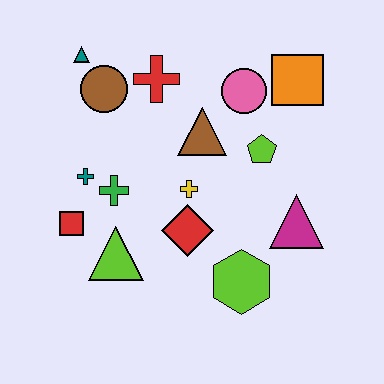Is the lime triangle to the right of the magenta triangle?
No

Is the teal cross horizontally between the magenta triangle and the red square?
Yes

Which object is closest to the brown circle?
The teal triangle is closest to the brown circle.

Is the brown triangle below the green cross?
No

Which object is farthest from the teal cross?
The orange square is farthest from the teal cross.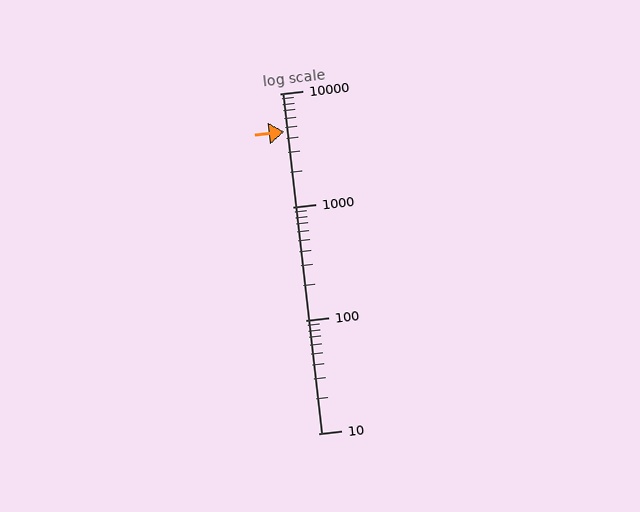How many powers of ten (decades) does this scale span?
The scale spans 3 decades, from 10 to 10000.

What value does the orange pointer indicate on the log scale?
The pointer indicates approximately 4600.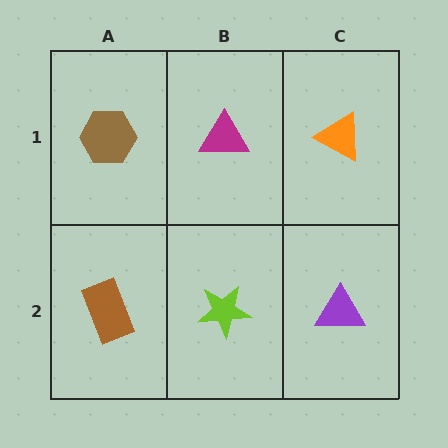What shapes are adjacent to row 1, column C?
A purple triangle (row 2, column C), a magenta triangle (row 1, column B).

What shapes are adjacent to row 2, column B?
A magenta triangle (row 1, column B), a brown rectangle (row 2, column A), a purple triangle (row 2, column C).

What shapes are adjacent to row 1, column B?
A lime star (row 2, column B), a brown hexagon (row 1, column A), an orange triangle (row 1, column C).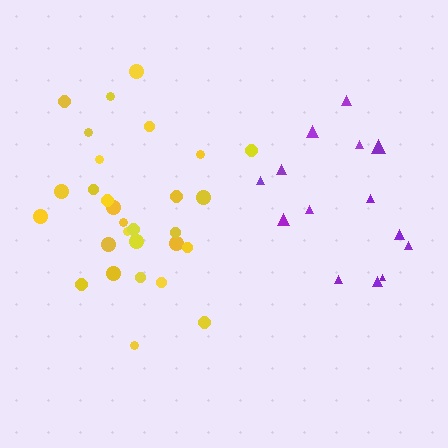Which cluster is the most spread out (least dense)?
Purple.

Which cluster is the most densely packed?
Yellow.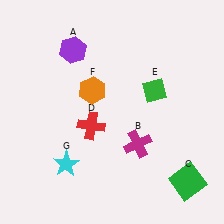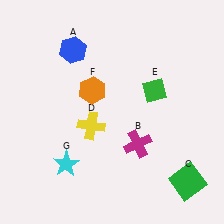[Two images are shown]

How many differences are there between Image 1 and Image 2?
There are 2 differences between the two images.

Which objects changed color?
A changed from purple to blue. D changed from red to yellow.